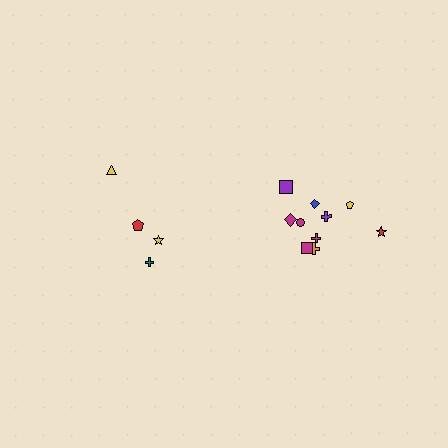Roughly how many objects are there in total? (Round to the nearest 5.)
Roughly 15 objects in total.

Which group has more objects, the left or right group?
The right group.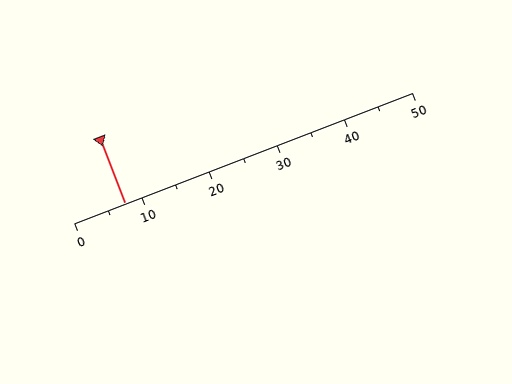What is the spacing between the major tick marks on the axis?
The major ticks are spaced 10 apart.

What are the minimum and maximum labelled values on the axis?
The axis runs from 0 to 50.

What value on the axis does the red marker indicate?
The marker indicates approximately 7.5.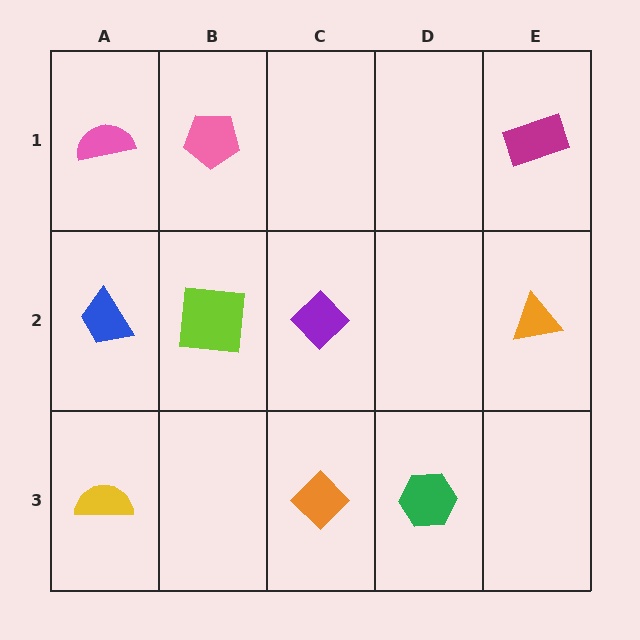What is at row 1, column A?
A pink semicircle.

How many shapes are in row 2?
4 shapes.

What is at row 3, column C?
An orange diamond.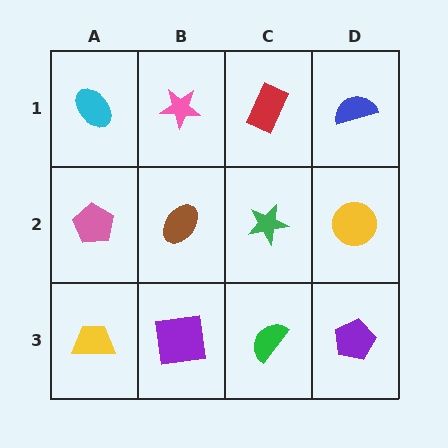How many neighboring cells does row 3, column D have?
2.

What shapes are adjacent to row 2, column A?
A cyan ellipse (row 1, column A), a yellow trapezoid (row 3, column A), a brown ellipse (row 2, column B).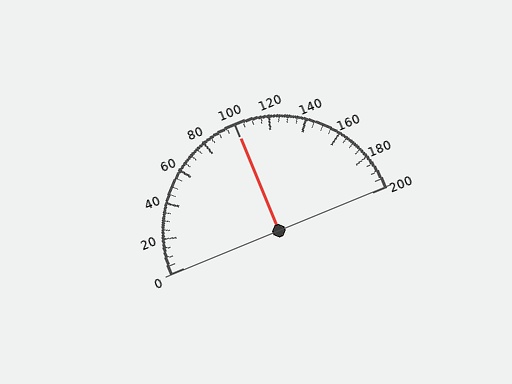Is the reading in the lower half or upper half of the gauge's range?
The reading is in the upper half of the range (0 to 200).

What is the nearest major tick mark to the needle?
The nearest major tick mark is 100.